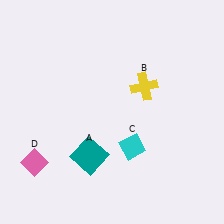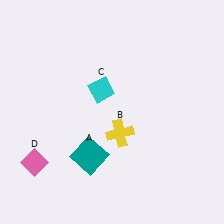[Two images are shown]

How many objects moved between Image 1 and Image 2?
2 objects moved between the two images.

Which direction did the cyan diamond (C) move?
The cyan diamond (C) moved up.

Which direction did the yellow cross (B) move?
The yellow cross (B) moved down.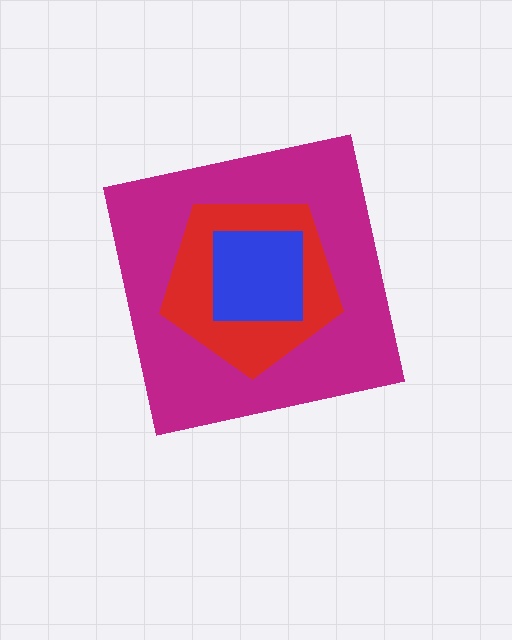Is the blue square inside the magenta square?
Yes.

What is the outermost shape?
The magenta square.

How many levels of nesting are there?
3.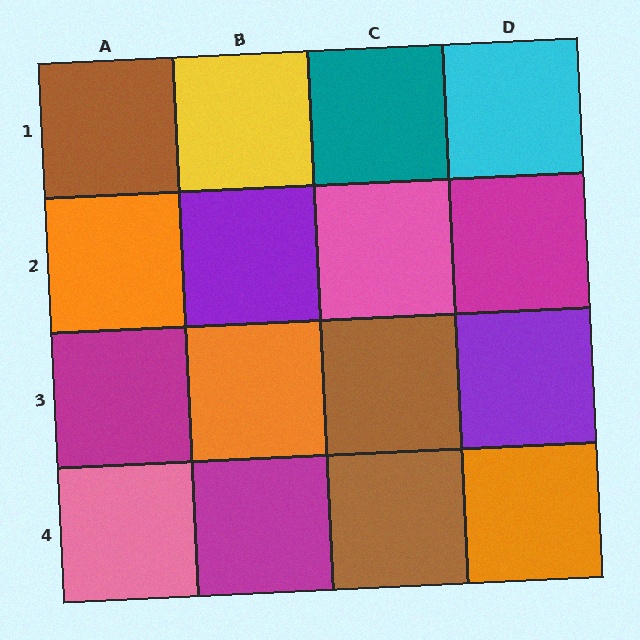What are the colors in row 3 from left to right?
Magenta, orange, brown, purple.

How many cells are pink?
2 cells are pink.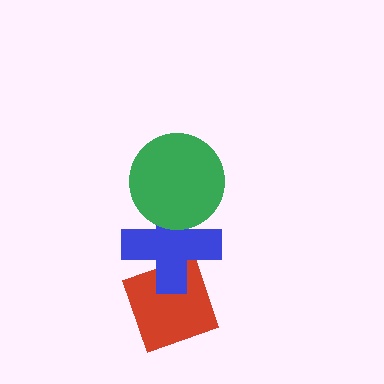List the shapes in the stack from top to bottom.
From top to bottom: the green circle, the blue cross, the red diamond.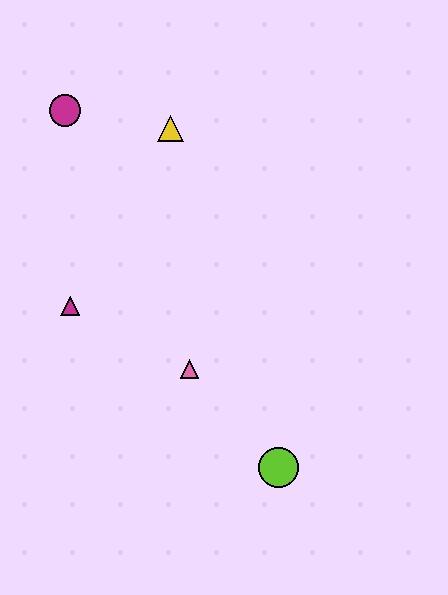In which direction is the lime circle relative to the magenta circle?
The lime circle is below the magenta circle.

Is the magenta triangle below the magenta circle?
Yes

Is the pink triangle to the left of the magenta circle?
No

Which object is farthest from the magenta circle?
The lime circle is farthest from the magenta circle.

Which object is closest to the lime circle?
The pink triangle is closest to the lime circle.